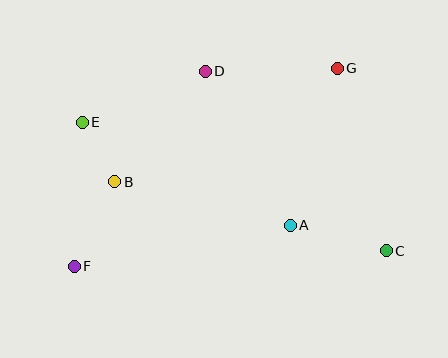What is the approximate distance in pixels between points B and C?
The distance between B and C is approximately 280 pixels.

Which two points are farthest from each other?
Points C and E are farthest from each other.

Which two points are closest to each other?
Points B and E are closest to each other.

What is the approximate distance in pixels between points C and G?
The distance between C and G is approximately 189 pixels.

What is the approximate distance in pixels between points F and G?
The distance between F and G is approximately 329 pixels.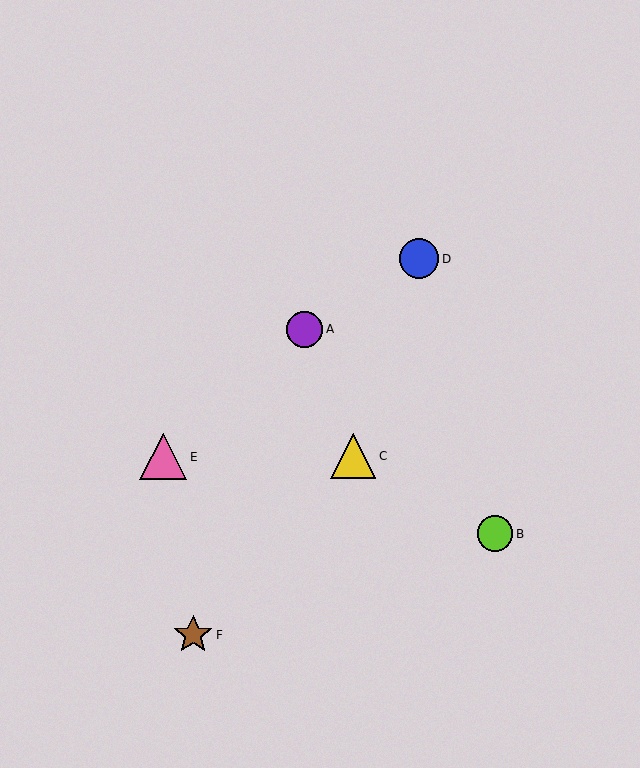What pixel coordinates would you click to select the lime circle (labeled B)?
Click at (495, 534) to select the lime circle B.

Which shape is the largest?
The pink triangle (labeled E) is the largest.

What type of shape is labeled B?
Shape B is a lime circle.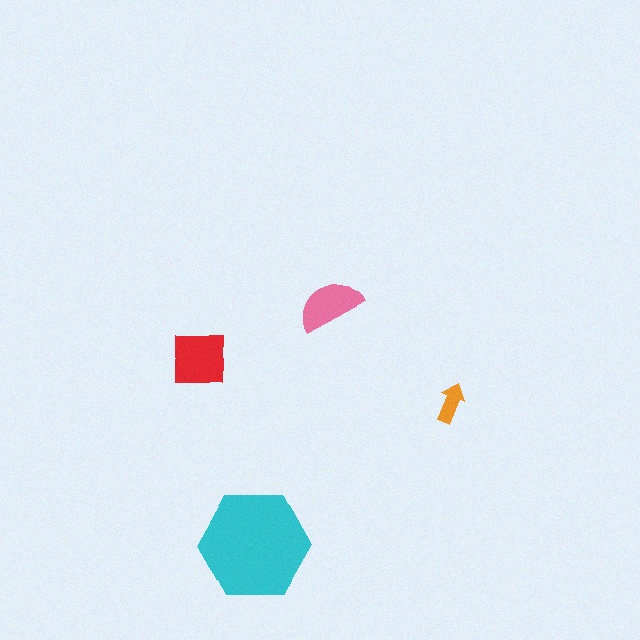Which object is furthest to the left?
The red square is leftmost.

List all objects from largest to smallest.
The cyan hexagon, the red square, the pink semicircle, the orange arrow.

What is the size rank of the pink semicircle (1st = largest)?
3rd.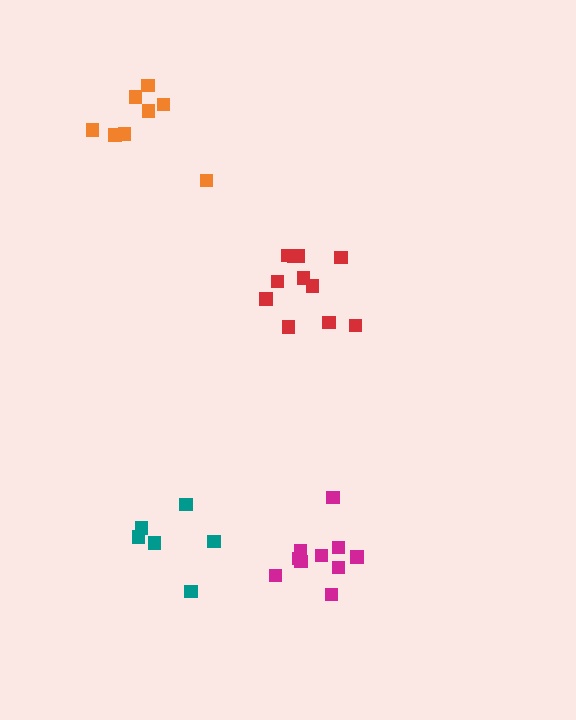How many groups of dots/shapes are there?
There are 4 groups.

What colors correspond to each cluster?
The clusters are colored: red, teal, magenta, orange.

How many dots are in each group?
Group 1: 11 dots, Group 2: 6 dots, Group 3: 10 dots, Group 4: 8 dots (35 total).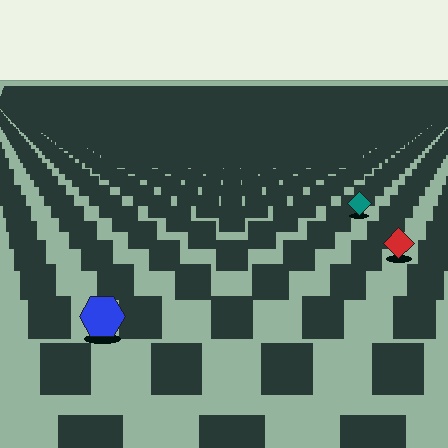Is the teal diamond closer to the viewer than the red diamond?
No. The red diamond is closer — you can tell from the texture gradient: the ground texture is coarser near it.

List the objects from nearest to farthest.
From nearest to farthest: the blue hexagon, the red diamond, the teal diamond.